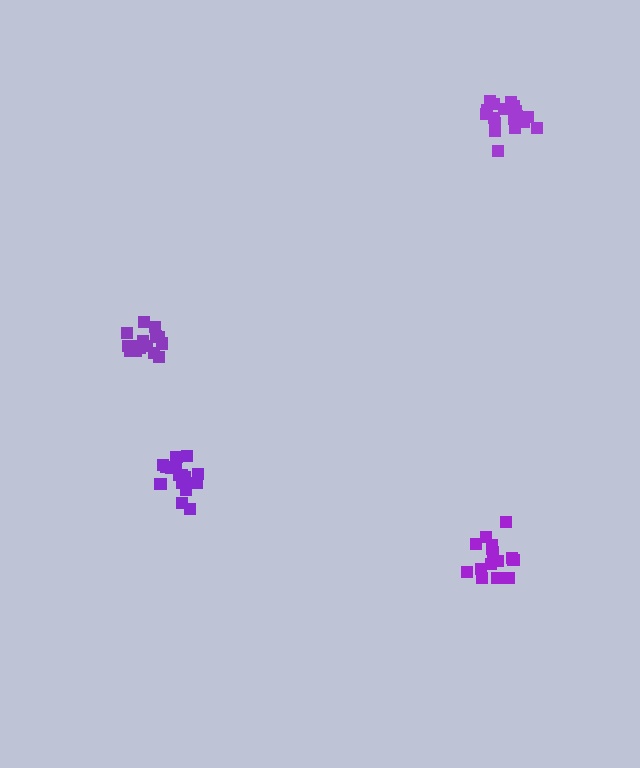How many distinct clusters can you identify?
There are 4 distinct clusters.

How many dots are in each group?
Group 1: 15 dots, Group 2: 15 dots, Group 3: 17 dots, Group 4: 19 dots (66 total).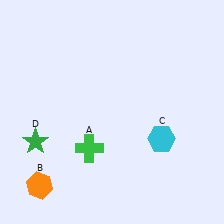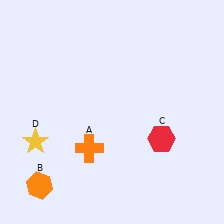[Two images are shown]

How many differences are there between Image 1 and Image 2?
There are 3 differences between the two images.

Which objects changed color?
A changed from green to orange. C changed from cyan to red. D changed from green to yellow.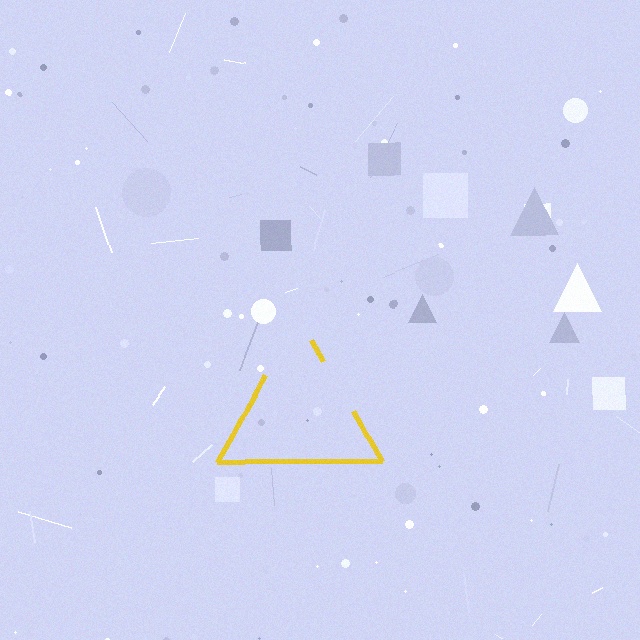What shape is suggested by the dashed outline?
The dashed outline suggests a triangle.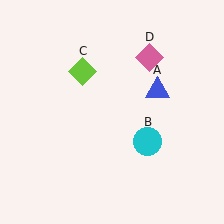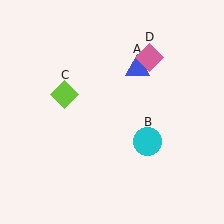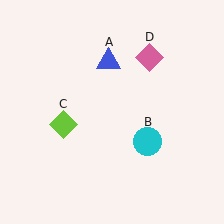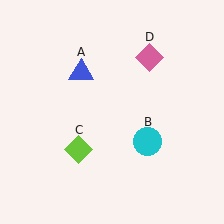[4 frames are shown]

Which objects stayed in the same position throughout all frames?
Cyan circle (object B) and pink diamond (object D) remained stationary.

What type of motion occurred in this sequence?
The blue triangle (object A), lime diamond (object C) rotated counterclockwise around the center of the scene.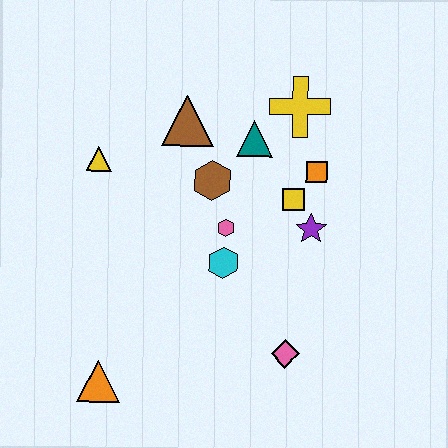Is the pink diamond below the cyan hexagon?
Yes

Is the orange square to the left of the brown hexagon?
No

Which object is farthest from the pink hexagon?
The orange triangle is farthest from the pink hexagon.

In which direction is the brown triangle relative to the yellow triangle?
The brown triangle is to the right of the yellow triangle.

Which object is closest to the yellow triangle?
The brown triangle is closest to the yellow triangle.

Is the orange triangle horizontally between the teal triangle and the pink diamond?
No